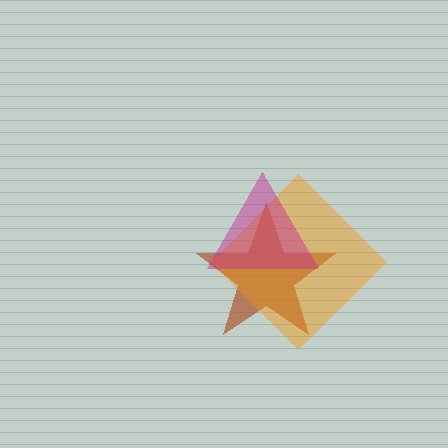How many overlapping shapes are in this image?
There are 3 overlapping shapes in the image.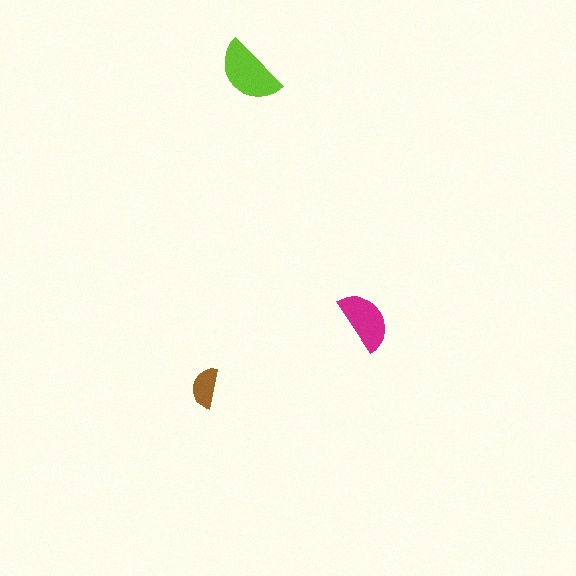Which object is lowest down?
The brown semicircle is bottommost.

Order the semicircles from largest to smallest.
the lime one, the magenta one, the brown one.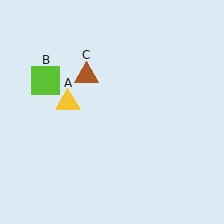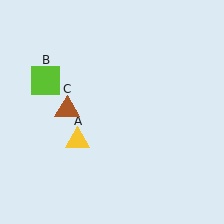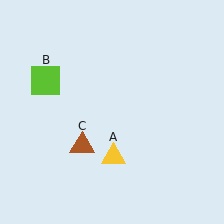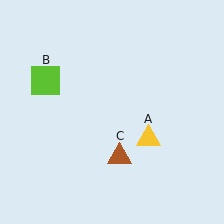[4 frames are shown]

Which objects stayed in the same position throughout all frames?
Lime square (object B) remained stationary.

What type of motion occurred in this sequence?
The yellow triangle (object A), brown triangle (object C) rotated counterclockwise around the center of the scene.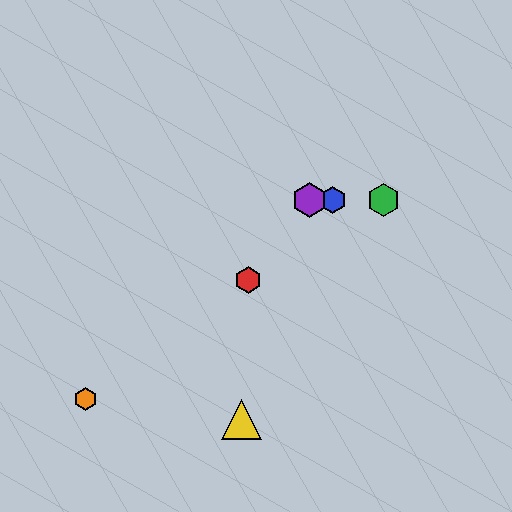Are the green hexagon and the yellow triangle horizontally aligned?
No, the green hexagon is at y≈200 and the yellow triangle is at y≈420.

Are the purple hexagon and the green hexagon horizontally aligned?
Yes, both are at y≈200.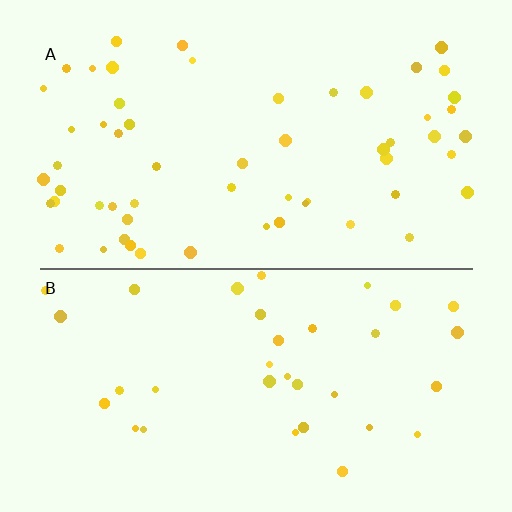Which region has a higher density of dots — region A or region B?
A (the top).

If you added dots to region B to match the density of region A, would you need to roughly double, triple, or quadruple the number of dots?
Approximately double.